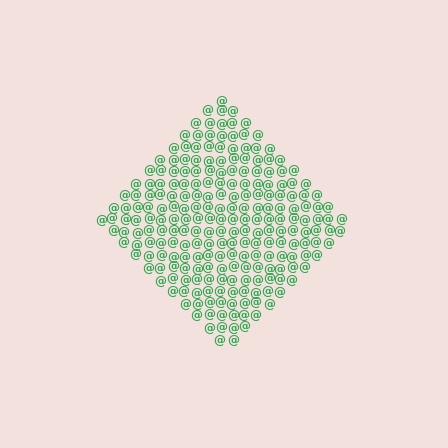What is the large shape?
The large shape is a diamond.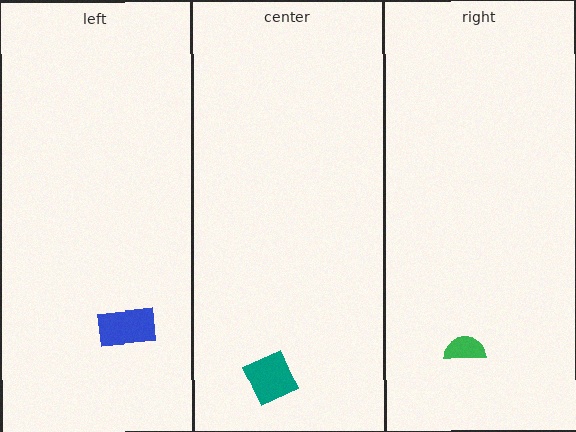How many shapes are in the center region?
1.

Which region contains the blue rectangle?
The left region.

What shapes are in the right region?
The green semicircle.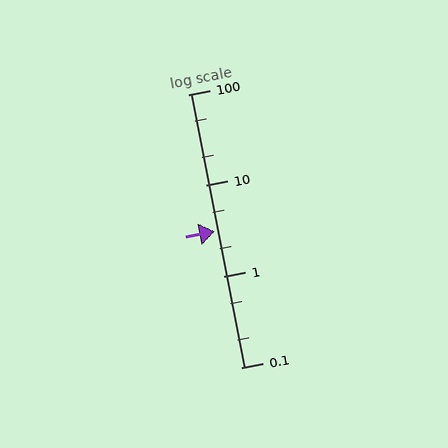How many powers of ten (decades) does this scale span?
The scale spans 3 decades, from 0.1 to 100.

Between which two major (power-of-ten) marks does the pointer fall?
The pointer is between 1 and 10.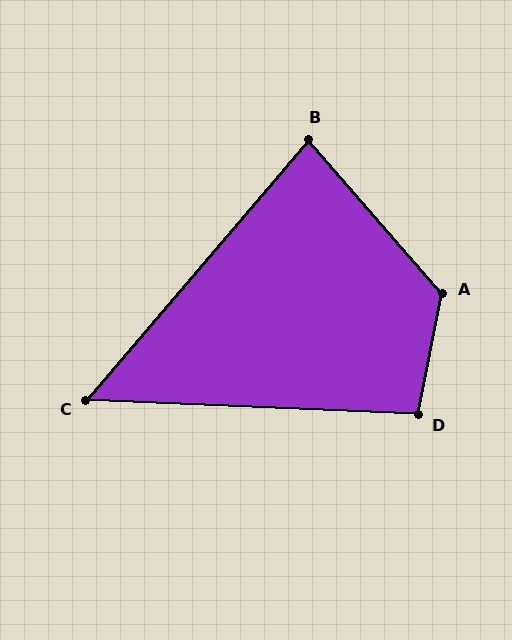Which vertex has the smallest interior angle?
C, at approximately 52 degrees.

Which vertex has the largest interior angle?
A, at approximately 128 degrees.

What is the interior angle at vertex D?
Approximately 99 degrees (obtuse).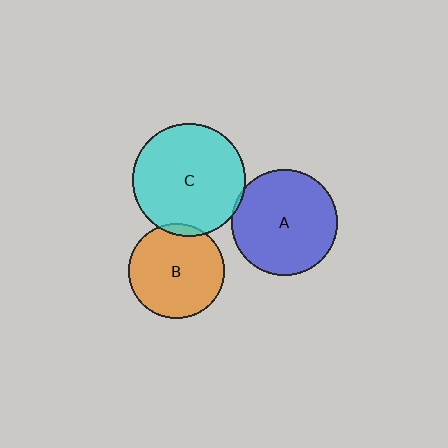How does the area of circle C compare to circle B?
Approximately 1.4 times.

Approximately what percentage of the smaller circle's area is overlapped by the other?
Approximately 5%.